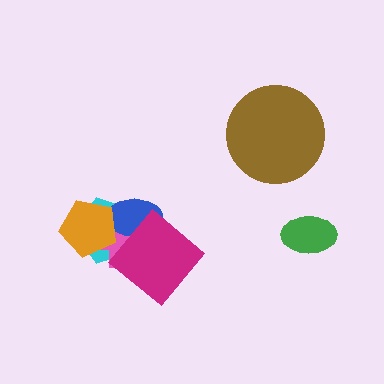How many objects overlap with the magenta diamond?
3 objects overlap with the magenta diamond.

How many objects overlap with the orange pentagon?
3 objects overlap with the orange pentagon.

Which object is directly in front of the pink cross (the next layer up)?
The blue ellipse is directly in front of the pink cross.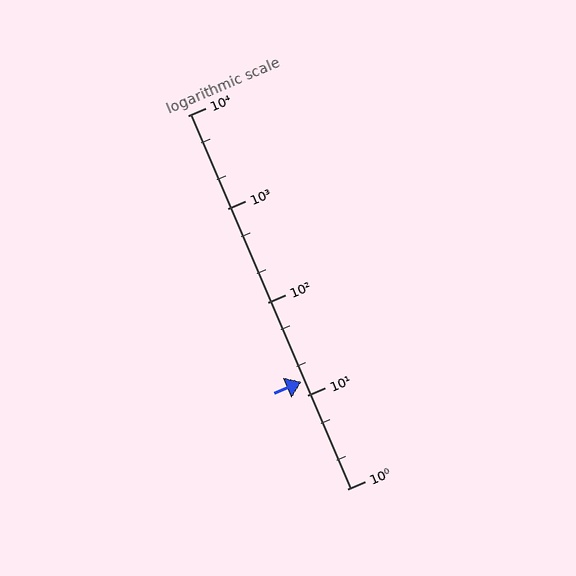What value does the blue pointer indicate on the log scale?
The pointer indicates approximately 14.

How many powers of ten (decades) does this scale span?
The scale spans 4 decades, from 1 to 10000.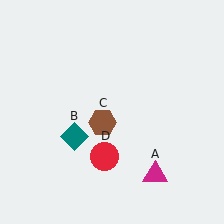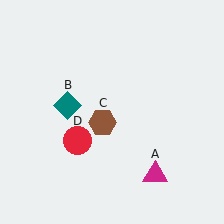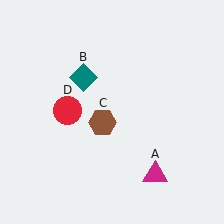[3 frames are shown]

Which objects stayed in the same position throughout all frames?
Magenta triangle (object A) and brown hexagon (object C) remained stationary.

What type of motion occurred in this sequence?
The teal diamond (object B), red circle (object D) rotated clockwise around the center of the scene.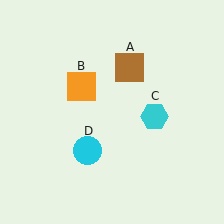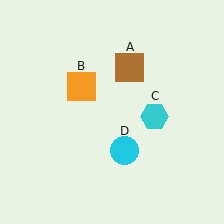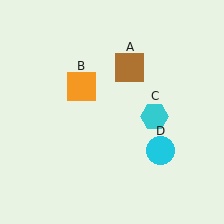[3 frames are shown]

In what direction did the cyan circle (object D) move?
The cyan circle (object D) moved right.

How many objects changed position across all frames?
1 object changed position: cyan circle (object D).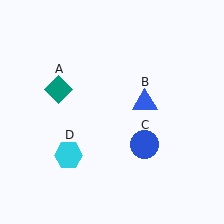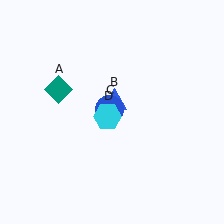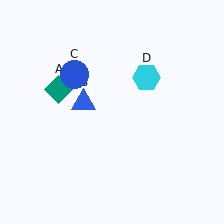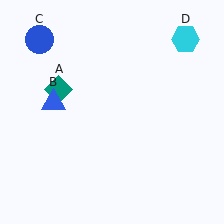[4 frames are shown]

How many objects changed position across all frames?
3 objects changed position: blue triangle (object B), blue circle (object C), cyan hexagon (object D).